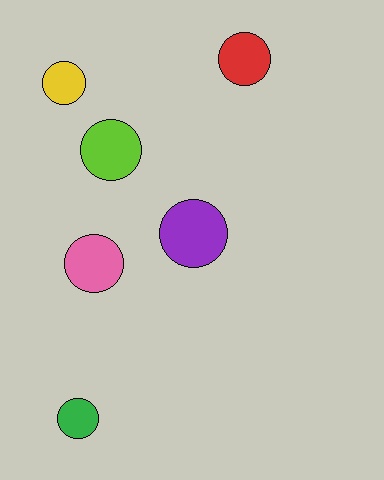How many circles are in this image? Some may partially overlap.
There are 6 circles.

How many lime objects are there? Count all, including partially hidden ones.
There is 1 lime object.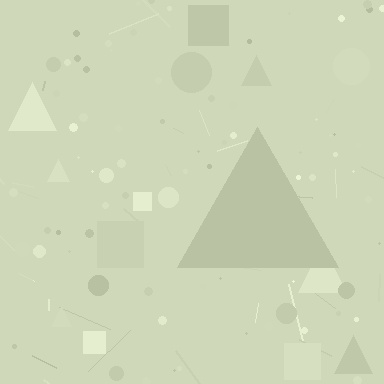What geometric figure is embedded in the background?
A triangle is embedded in the background.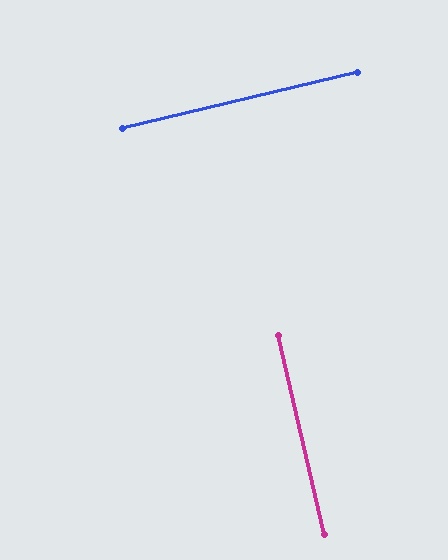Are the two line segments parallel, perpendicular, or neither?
Perpendicular — they meet at approximately 90°.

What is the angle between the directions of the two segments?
Approximately 90 degrees.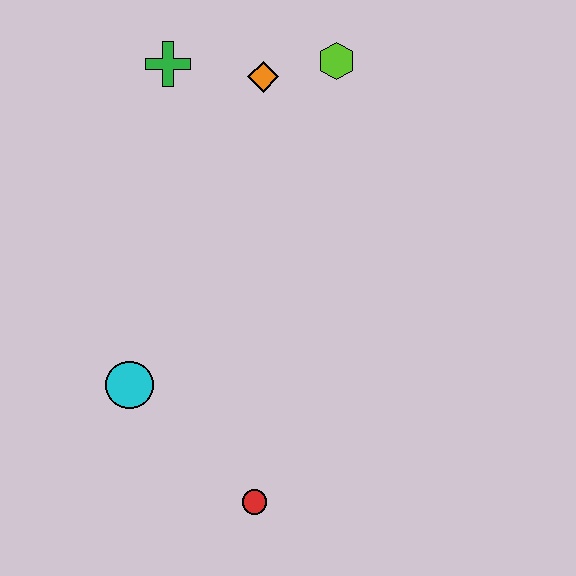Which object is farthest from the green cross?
The red circle is farthest from the green cross.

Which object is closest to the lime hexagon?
The orange diamond is closest to the lime hexagon.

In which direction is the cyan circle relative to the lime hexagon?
The cyan circle is below the lime hexagon.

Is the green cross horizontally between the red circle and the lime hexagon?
No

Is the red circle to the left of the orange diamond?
Yes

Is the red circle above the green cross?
No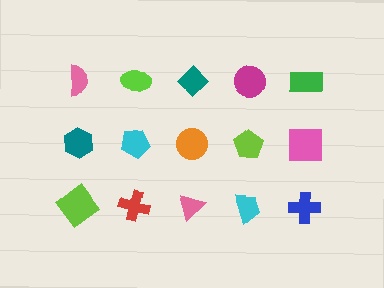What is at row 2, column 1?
A teal hexagon.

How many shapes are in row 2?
5 shapes.